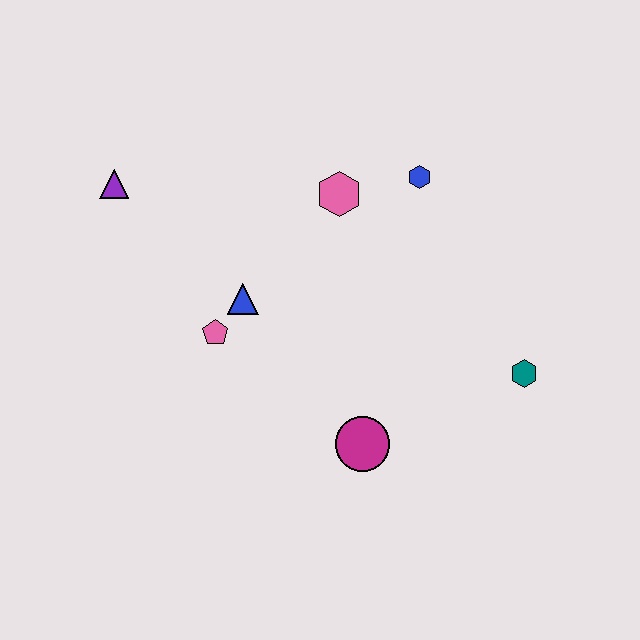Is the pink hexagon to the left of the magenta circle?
Yes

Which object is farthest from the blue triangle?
The teal hexagon is farthest from the blue triangle.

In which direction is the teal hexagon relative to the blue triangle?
The teal hexagon is to the right of the blue triangle.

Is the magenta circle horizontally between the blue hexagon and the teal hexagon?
No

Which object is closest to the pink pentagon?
The blue triangle is closest to the pink pentagon.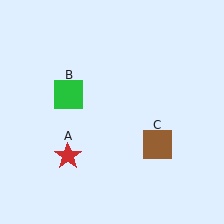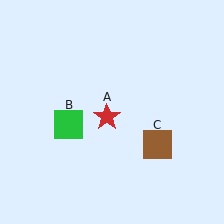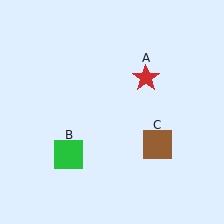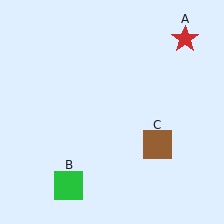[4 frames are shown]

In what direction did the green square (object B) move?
The green square (object B) moved down.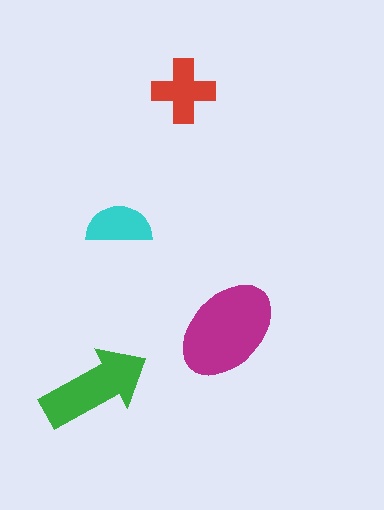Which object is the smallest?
The cyan semicircle.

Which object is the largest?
The magenta ellipse.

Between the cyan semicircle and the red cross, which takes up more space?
The red cross.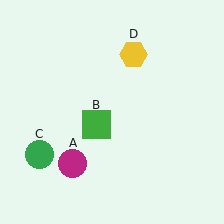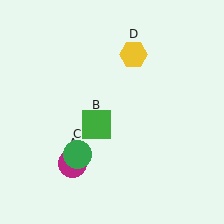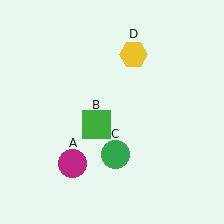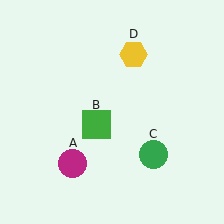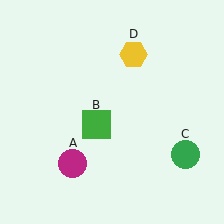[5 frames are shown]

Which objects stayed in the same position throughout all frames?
Magenta circle (object A) and green square (object B) and yellow hexagon (object D) remained stationary.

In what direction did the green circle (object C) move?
The green circle (object C) moved right.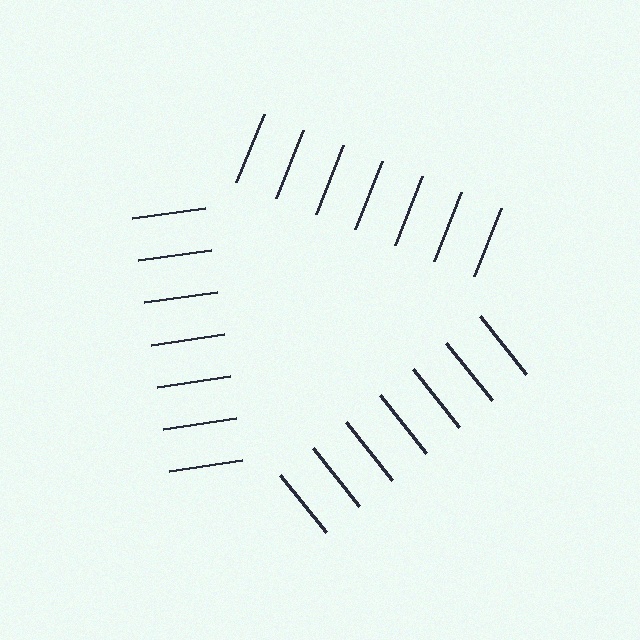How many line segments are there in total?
21 — 7 along each of the 3 edges.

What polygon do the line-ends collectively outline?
An illusory triangle — the line segments terminate on its edges but no continuous stroke is drawn.